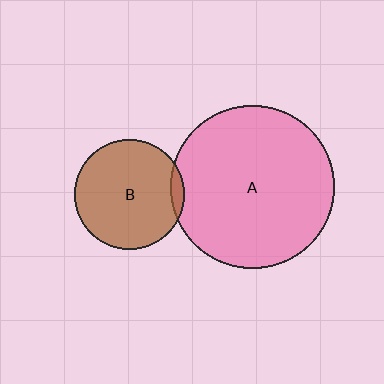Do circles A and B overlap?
Yes.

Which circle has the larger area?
Circle A (pink).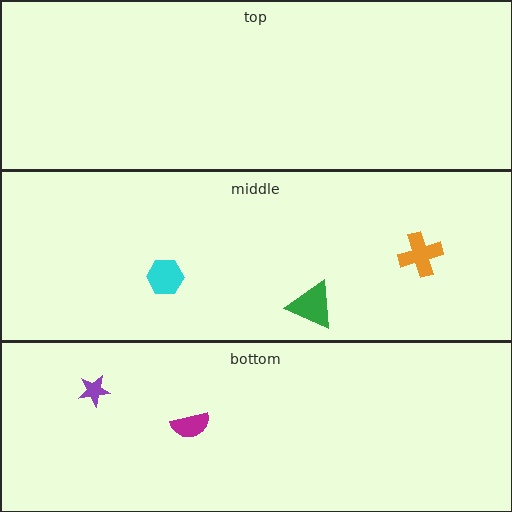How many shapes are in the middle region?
3.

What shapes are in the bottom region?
The purple star, the magenta semicircle.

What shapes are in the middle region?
The orange cross, the green triangle, the cyan hexagon.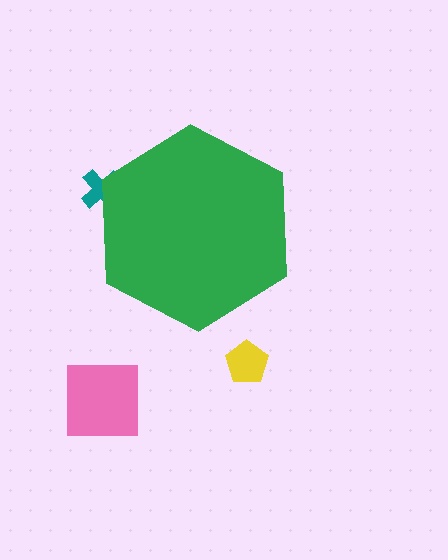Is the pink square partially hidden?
No, the pink square is fully visible.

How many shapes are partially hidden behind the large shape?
1 shape is partially hidden.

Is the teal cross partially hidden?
Yes, the teal cross is partially hidden behind the green hexagon.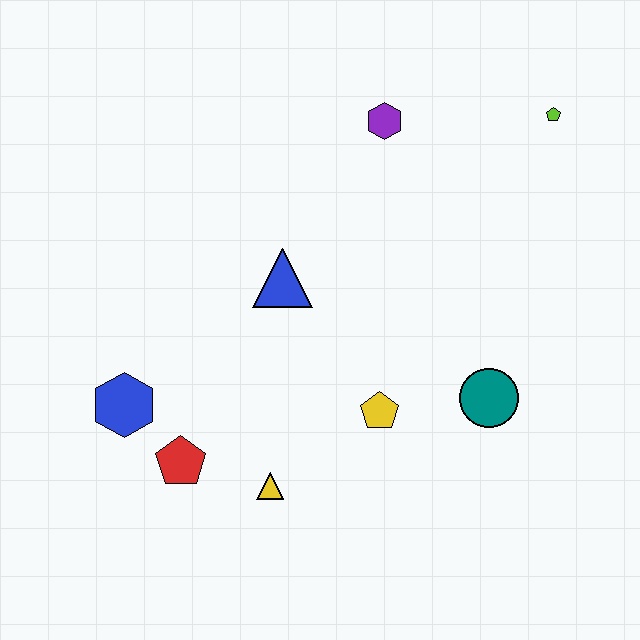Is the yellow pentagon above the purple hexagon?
No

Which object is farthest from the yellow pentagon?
The lime pentagon is farthest from the yellow pentagon.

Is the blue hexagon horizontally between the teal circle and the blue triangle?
No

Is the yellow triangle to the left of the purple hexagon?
Yes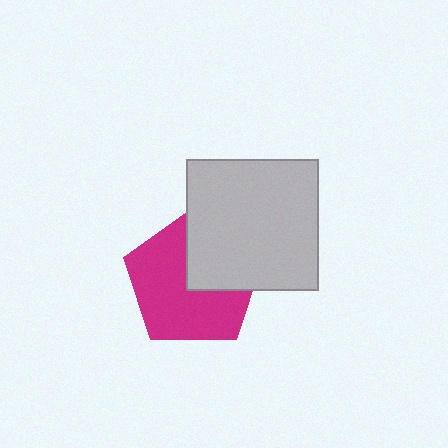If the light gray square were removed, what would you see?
You would see the complete magenta pentagon.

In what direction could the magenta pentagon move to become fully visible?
The magenta pentagon could move toward the lower-left. That would shift it out from behind the light gray square entirely.